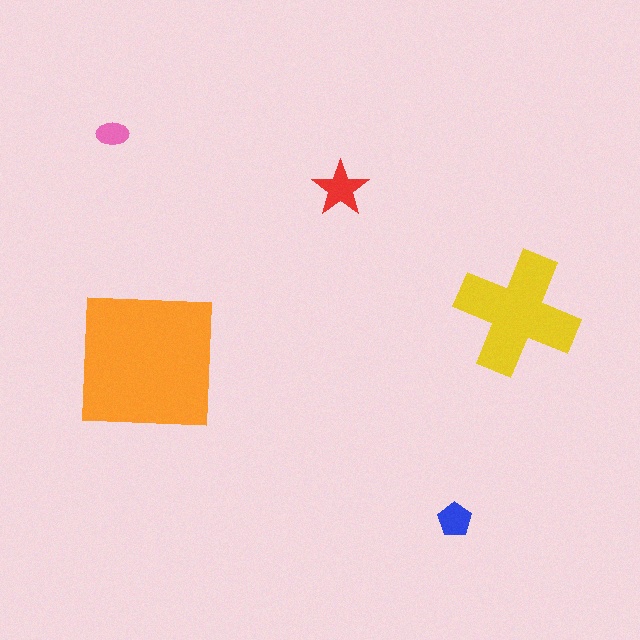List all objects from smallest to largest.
The pink ellipse, the blue pentagon, the red star, the yellow cross, the orange square.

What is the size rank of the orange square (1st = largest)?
1st.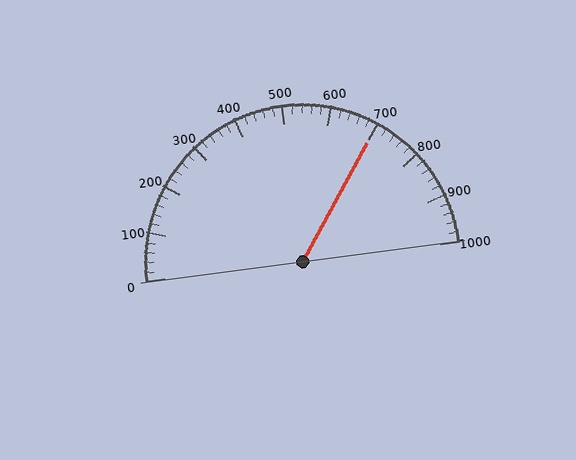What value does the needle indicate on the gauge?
The needle indicates approximately 700.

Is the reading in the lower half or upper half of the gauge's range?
The reading is in the upper half of the range (0 to 1000).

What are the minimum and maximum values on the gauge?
The gauge ranges from 0 to 1000.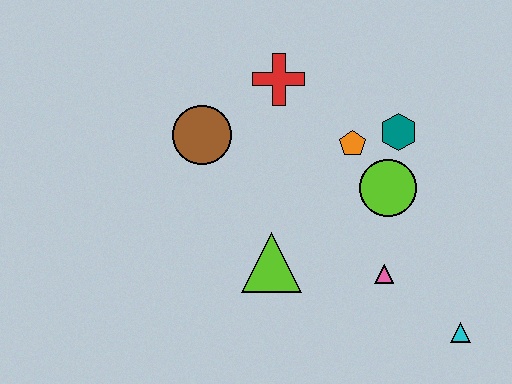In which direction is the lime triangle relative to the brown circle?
The lime triangle is below the brown circle.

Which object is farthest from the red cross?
The cyan triangle is farthest from the red cross.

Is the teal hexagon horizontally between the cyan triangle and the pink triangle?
Yes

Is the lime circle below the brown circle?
Yes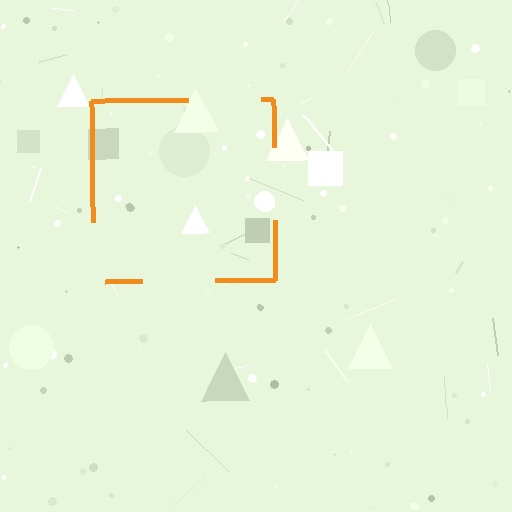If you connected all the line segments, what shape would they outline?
They would outline a square.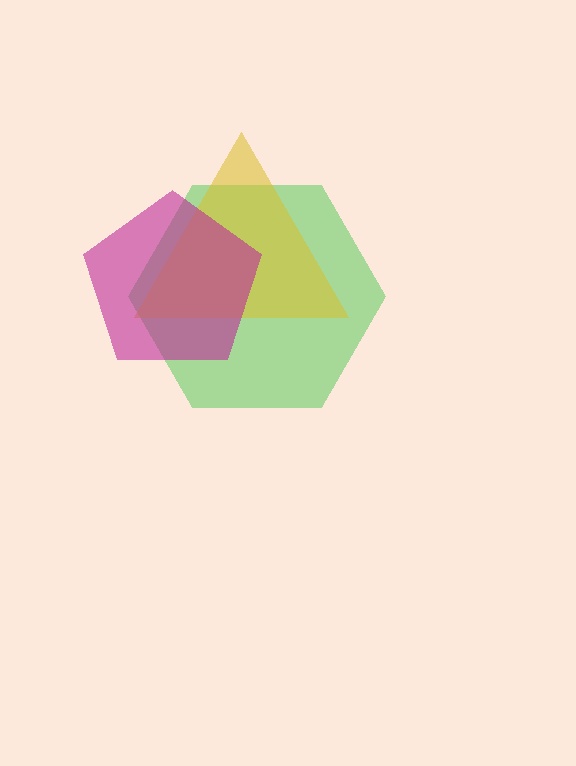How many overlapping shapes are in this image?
There are 3 overlapping shapes in the image.